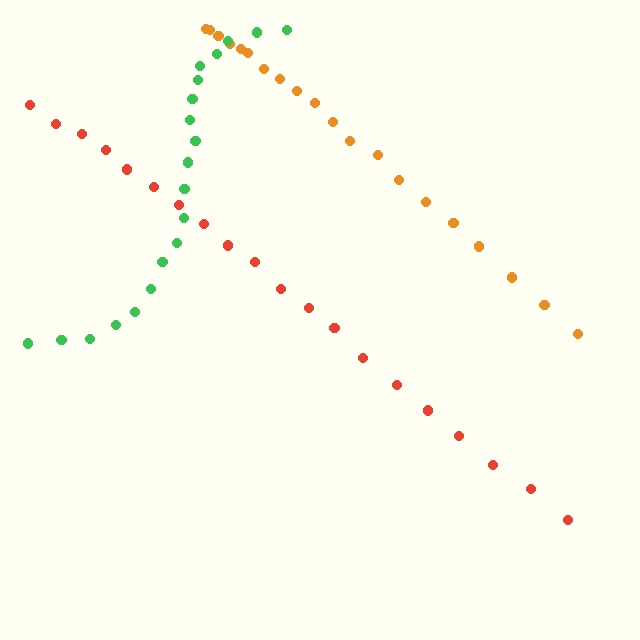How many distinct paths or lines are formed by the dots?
There are 3 distinct paths.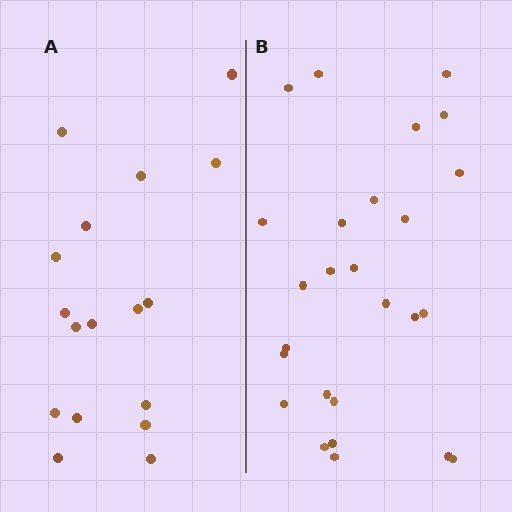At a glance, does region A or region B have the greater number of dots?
Region B (the right region) has more dots.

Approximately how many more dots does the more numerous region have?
Region B has roughly 8 or so more dots than region A.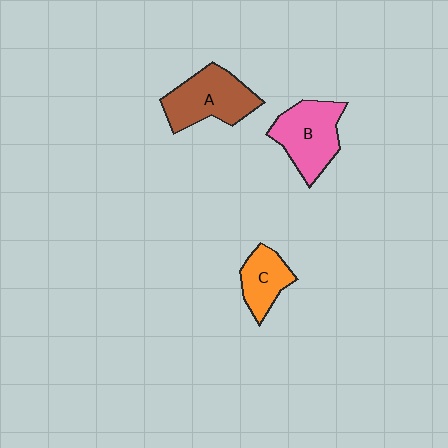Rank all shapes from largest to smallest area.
From largest to smallest: A (brown), B (pink), C (orange).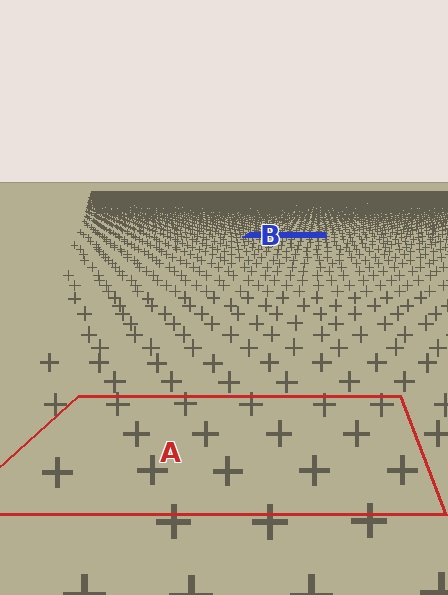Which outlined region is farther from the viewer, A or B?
Region B is farther from the viewer — the texture elements inside it appear smaller and more densely packed.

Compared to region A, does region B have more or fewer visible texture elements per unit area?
Region B has more texture elements per unit area — they are packed more densely because it is farther away.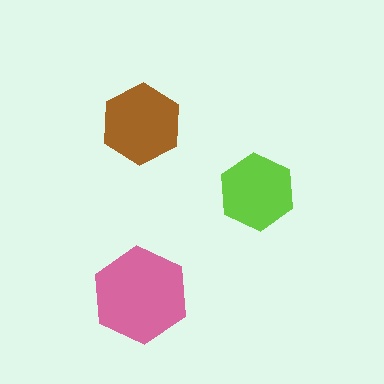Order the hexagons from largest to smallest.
the pink one, the brown one, the lime one.